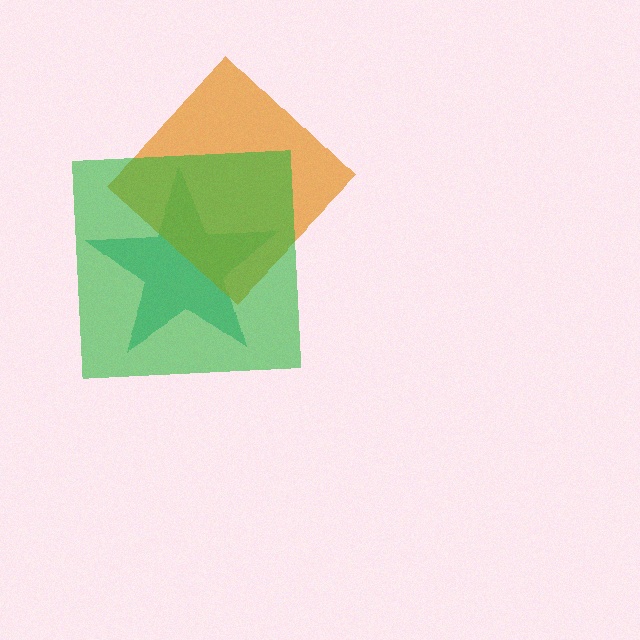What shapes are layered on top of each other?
The layered shapes are: a teal star, an orange diamond, a green square.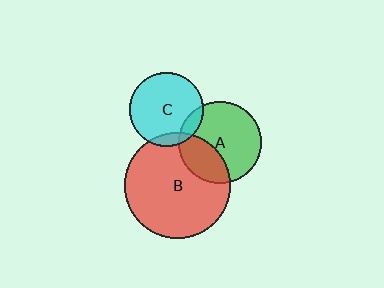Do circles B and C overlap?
Yes.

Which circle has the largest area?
Circle B (red).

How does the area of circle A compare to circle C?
Approximately 1.2 times.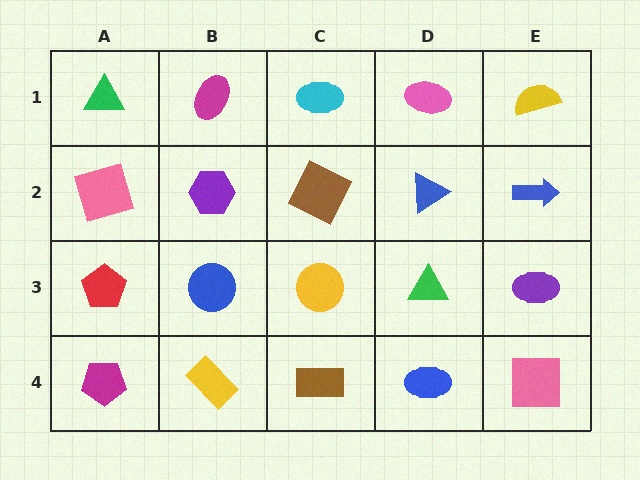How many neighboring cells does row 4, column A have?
2.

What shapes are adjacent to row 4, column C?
A yellow circle (row 3, column C), a yellow rectangle (row 4, column B), a blue ellipse (row 4, column D).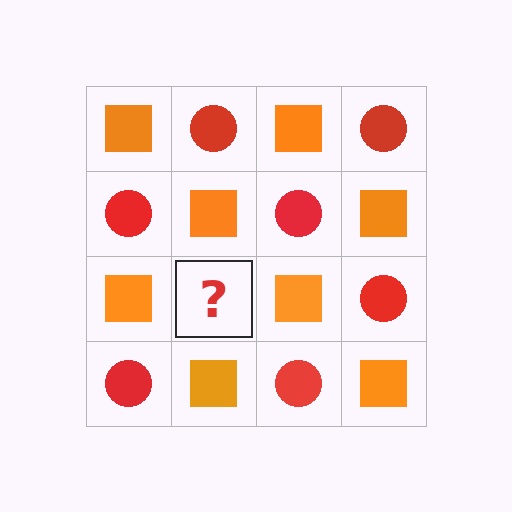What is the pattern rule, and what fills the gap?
The rule is that it alternates orange square and red circle in a checkerboard pattern. The gap should be filled with a red circle.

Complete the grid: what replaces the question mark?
The question mark should be replaced with a red circle.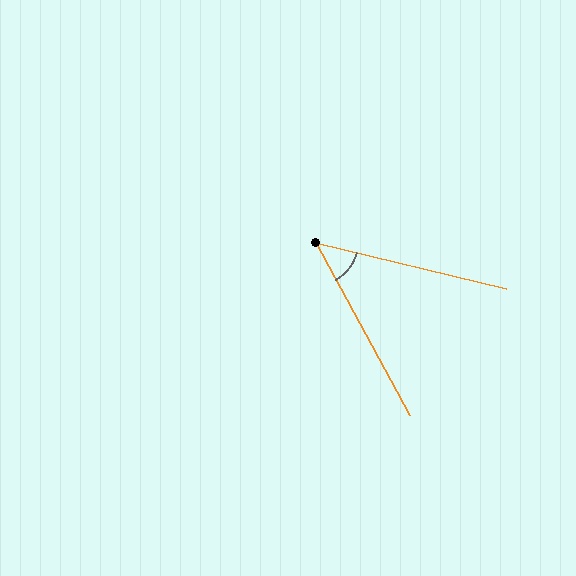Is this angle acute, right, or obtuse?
It is acute.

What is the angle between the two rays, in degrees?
Approximately 48 degrees.